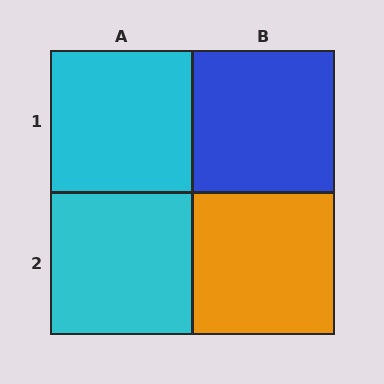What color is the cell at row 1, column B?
Blue.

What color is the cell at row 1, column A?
Cyan.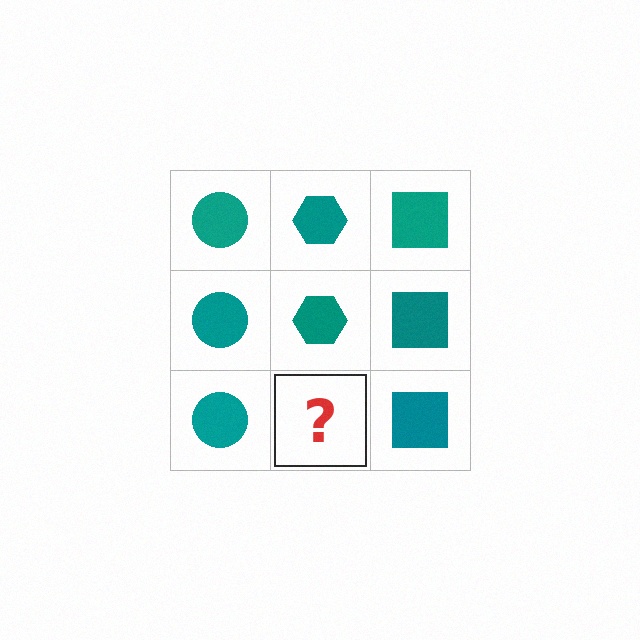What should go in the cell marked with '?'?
The missing cell should contain a teal hexagon.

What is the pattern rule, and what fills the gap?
The rule is that each column has a consistent shape. The gap should be filled with a teal hexagon.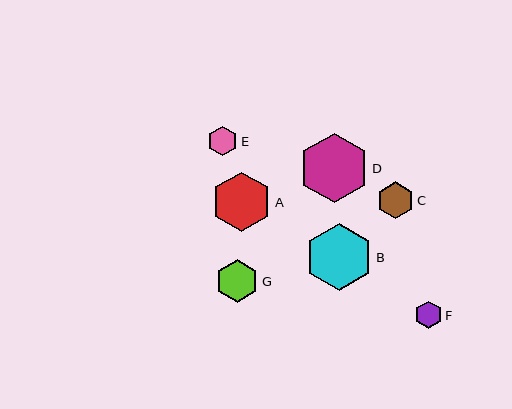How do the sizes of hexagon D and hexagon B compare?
Hexagon D and hexagon B are approximately the same size.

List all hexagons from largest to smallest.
From largest to smallest: D, B, A, G, C, E, F.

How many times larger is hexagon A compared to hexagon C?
Hexagon A is approximately 1.6 times the size of hexagon C.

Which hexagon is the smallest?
Hexagon F is the smallest with a size of approximately 28 pixels.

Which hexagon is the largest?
Hexagon D is the largest with a size of approximately 70 pixels.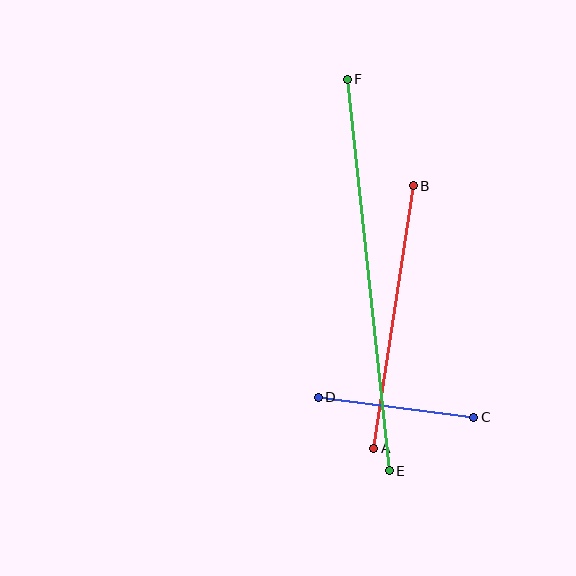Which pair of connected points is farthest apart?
Points E and F are farthest apart.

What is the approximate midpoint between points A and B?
The midpoint is at approximately (394, 317) pixels.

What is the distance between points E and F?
The distance is approximately 394 pixels.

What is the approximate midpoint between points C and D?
The midpoint is at approximately (396, 407) pixels.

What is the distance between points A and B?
The distance is approximately 265 pixels.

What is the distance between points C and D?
The distance is approximately 157 pixels.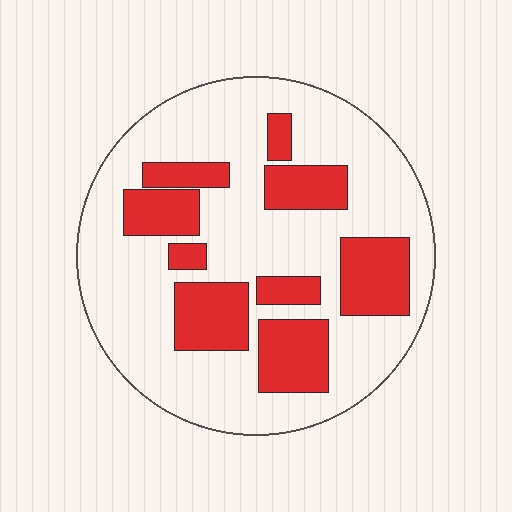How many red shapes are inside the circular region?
9.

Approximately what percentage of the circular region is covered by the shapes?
Approximately 30%.